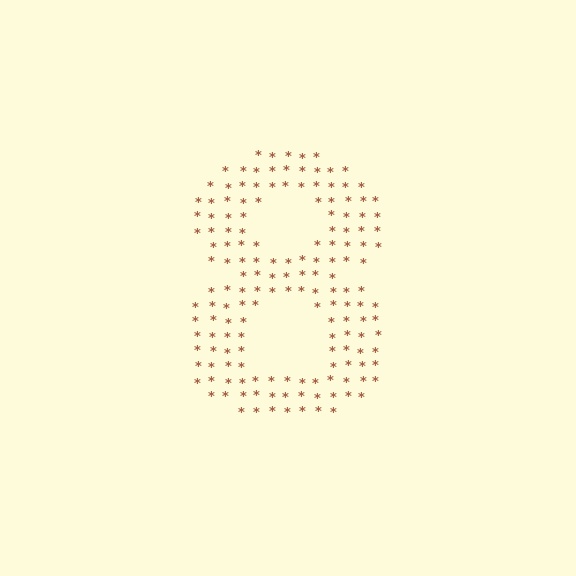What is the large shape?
The large shape is the digit 8.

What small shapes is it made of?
It is made of small asterisks.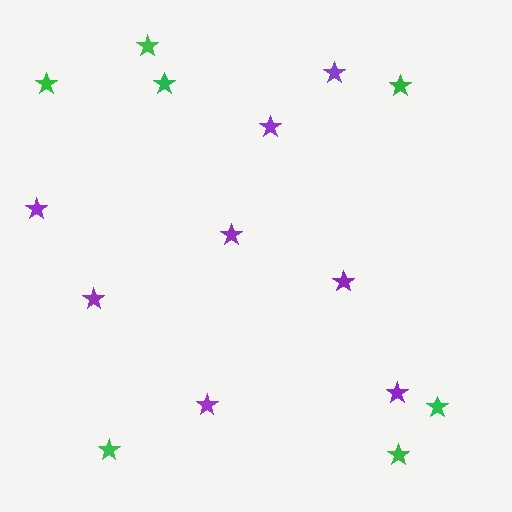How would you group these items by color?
There are 2 groups: one group of purple stars (8) and one group of green stars (7).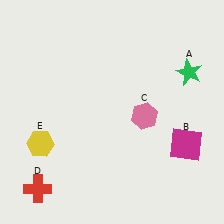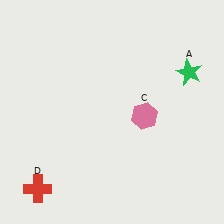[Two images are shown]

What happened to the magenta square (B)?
The magenta square (B) was removed in Image 2. It was in the bottom-right area of Image 1.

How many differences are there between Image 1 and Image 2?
There are 2 differences between the two images.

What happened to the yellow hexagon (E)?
The yellow hexagon (E) was removed in Image 2. It was in the bottom-left area of Image 1.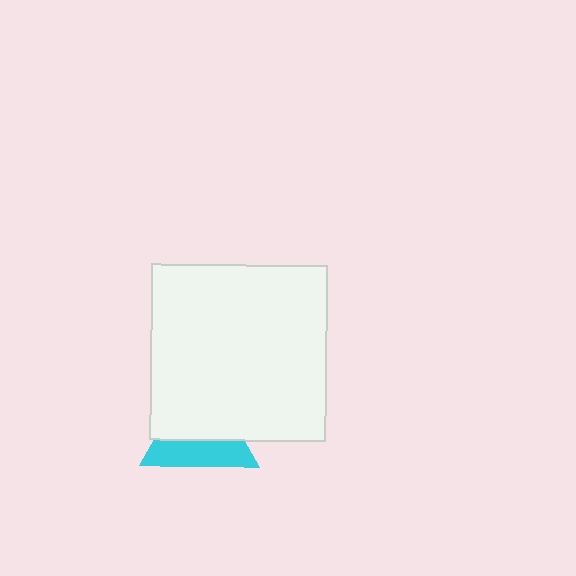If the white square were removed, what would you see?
You would see the complete cyan triangle.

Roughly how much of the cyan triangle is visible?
A small part of it is visible (roughly 43%).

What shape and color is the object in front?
The object in front is a white square.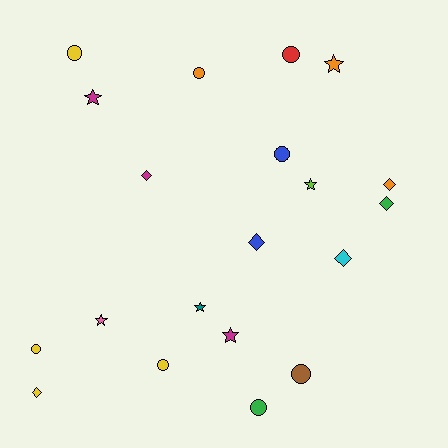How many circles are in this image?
There are 8 circles.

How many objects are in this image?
There are 20 objects.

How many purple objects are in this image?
There are no purple objects.